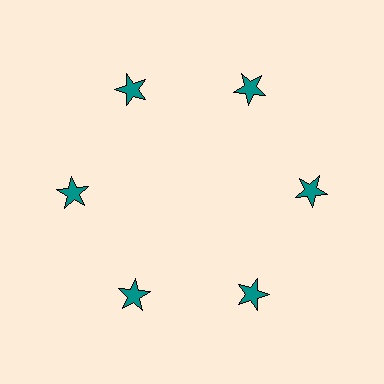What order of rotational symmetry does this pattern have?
This pattern has 6-fold rotational symmetry.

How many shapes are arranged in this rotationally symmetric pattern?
There are 6 shapes, arranged in 6 groups of 1.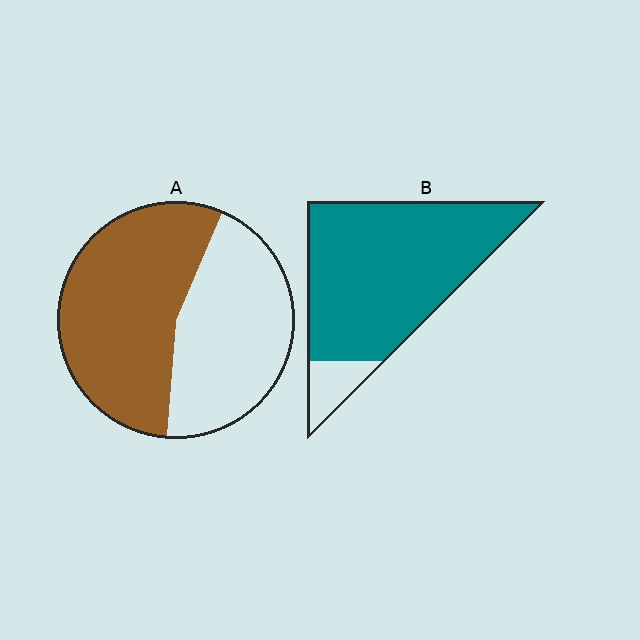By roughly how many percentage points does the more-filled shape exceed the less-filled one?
By roughly 35 percentage points (B over A).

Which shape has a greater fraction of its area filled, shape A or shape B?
Shape B.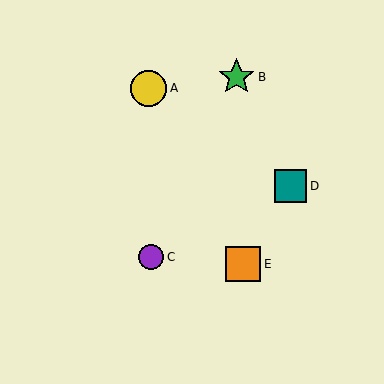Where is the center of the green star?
The center of the green star is at (236, 77).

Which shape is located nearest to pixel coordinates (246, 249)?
The orange square (labeled E) at (243, 264) is nearest to that location.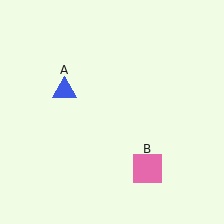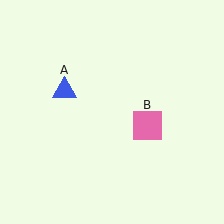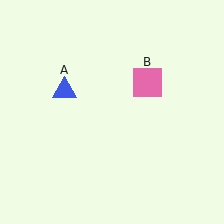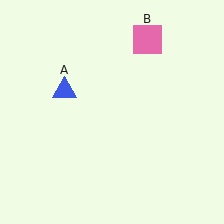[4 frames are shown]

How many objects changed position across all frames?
1 object changed position: pink square (object B).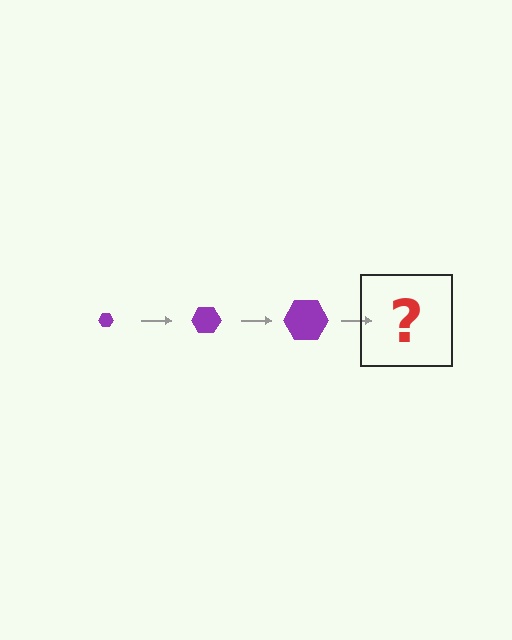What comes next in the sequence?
The next element should be a purple hexagon, larger than the previous one.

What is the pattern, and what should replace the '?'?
The pattern is that the hexagon gets progressively larger each step. The '?' should be a purple hexagon, larger than the previous one.